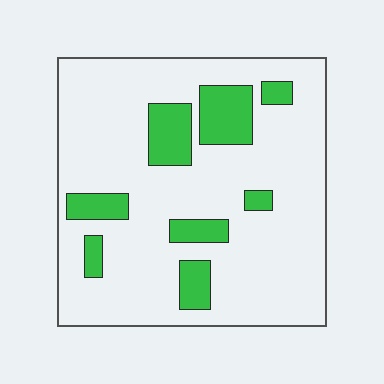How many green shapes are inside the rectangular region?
8.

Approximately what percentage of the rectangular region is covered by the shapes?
Approximately 20%.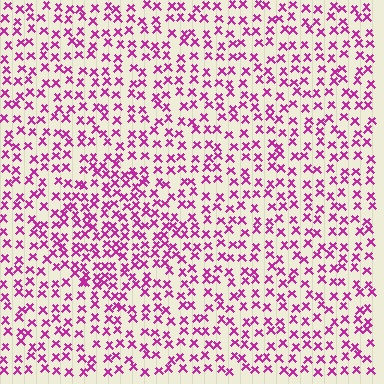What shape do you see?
I see a diamond.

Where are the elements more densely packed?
The elements are more densely packed inside the diamond boundary.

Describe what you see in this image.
The image contains small magenta elements arranged at two different densities. A diamond-shaped region is visible where the elements are more densely packed than the surrounding area.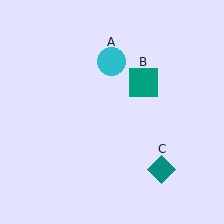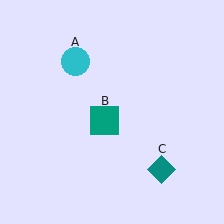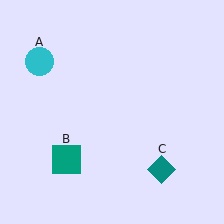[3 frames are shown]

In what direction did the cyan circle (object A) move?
The cyan circle (object A) moved left.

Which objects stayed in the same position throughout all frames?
Teal diamond (object C) remained stationary.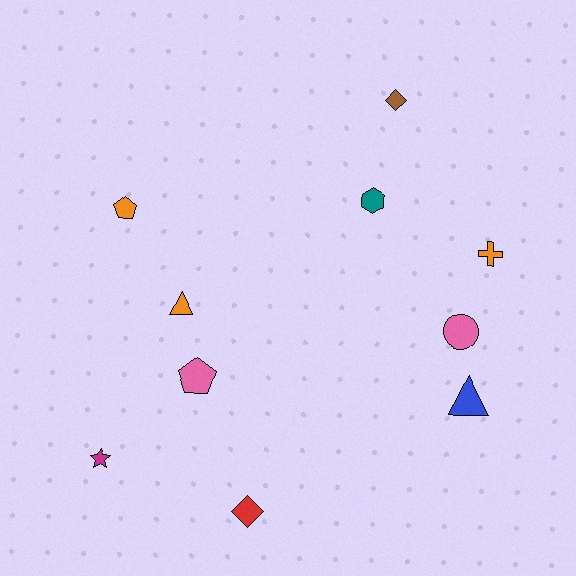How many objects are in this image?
There are 10 objects.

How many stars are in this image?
There is 1 star.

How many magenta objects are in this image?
There is 1 magenta object.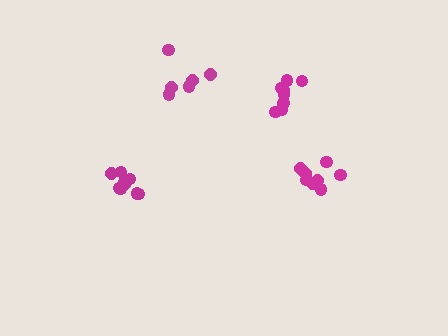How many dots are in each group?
Group 1: 8 dots, Group 2: 8 dots, Group 3: 10 dots, Group 4: 6 dots (32 total).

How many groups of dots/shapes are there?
There are 4 groups.